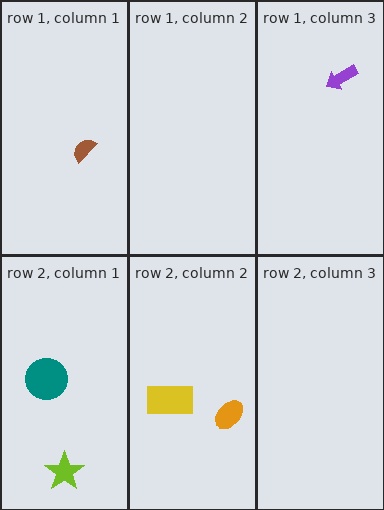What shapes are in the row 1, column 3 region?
The purple arrow.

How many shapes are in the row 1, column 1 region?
1.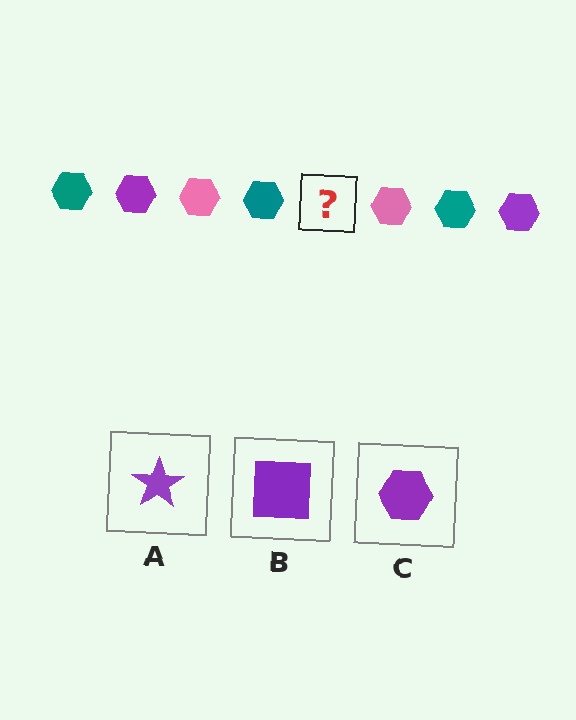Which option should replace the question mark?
Option C.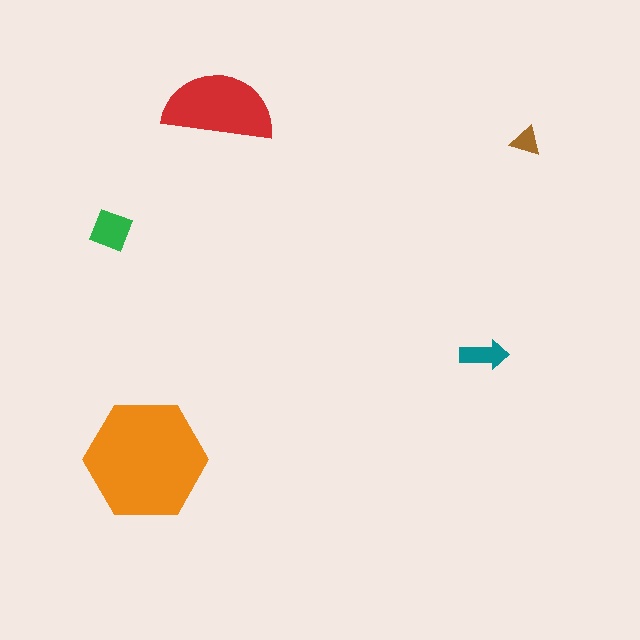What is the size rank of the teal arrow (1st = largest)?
4th.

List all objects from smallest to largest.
The brown triangle, the teal arrow, the green square, the red semicircle, the orange hexagon.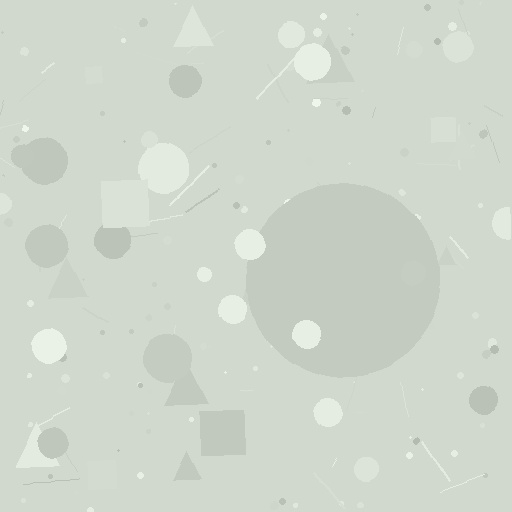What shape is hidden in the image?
A circle is hidden in the image.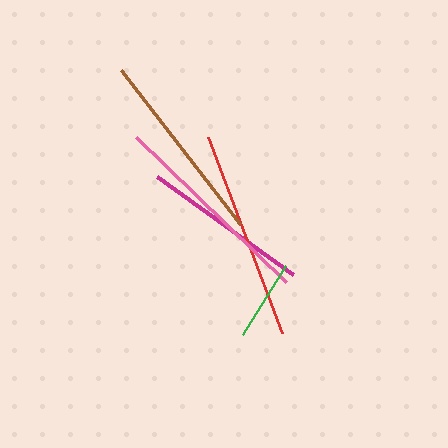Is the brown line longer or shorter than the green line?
The brown line is longer than the green line.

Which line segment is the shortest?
The green line is the shortest at approximately 81 pixels.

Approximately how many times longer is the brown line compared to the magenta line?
The brown line is approximately 1.2 times the length of the magenta line.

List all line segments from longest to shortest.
From longest to shortest: red, pink, brown, magenta, green.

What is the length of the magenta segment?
The magenta segment is approximately 167 pixels long.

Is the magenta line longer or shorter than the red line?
The red line is longer than the magenta line.